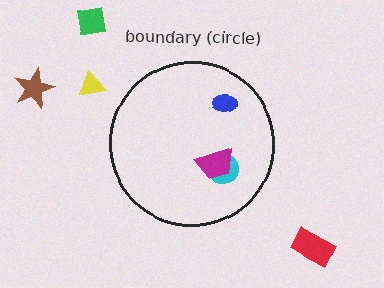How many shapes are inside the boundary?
3 inside, 4 outside.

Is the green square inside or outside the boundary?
Outside.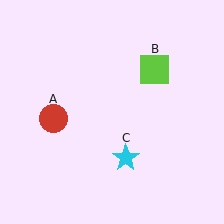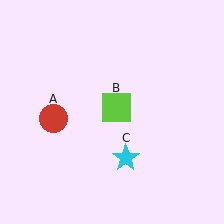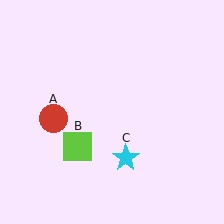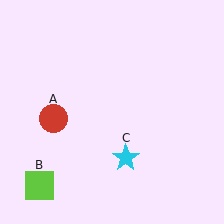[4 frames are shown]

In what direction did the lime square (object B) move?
The lime square (object B) moved down and to the left.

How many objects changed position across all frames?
1 object changed position: lime square (object B).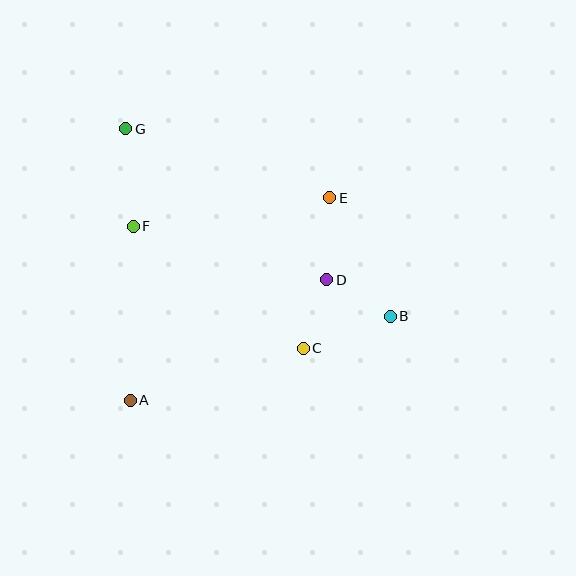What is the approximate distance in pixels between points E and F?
The distance between E and F is approximately 199 pixels.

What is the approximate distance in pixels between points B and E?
The distance between B and E is approximately 133 pixels.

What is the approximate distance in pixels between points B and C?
The distance between B and C is approximately 93 pixels.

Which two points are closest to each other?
Points C and D are closest to each other.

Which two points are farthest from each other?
Points B and G are farthest from each other.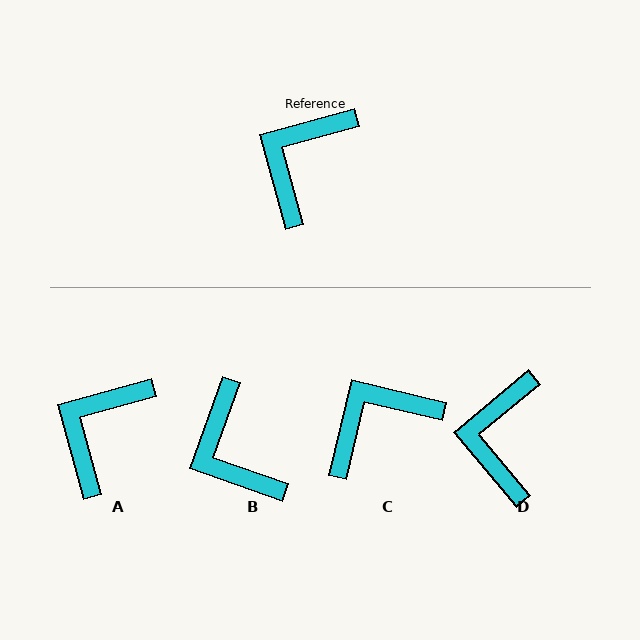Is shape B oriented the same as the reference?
No, it is off by about 55 degrees.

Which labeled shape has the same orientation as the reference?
A.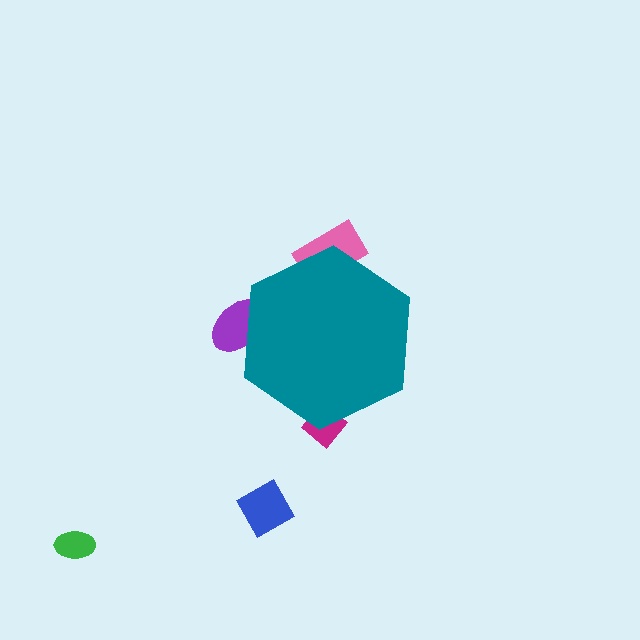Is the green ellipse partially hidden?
No, the green ellipse is fully visible.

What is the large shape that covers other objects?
A teal hexagon.